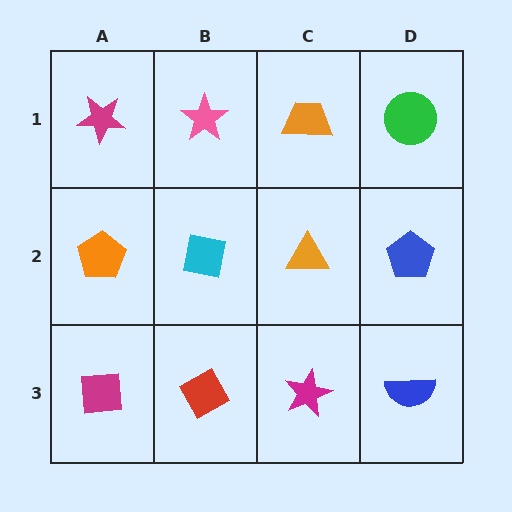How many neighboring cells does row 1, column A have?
2.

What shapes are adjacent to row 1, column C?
An orange triangle (row 2, column C), a pink star (row 1, column B), a green circle (row 1, column D).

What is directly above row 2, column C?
An orange trapezoid.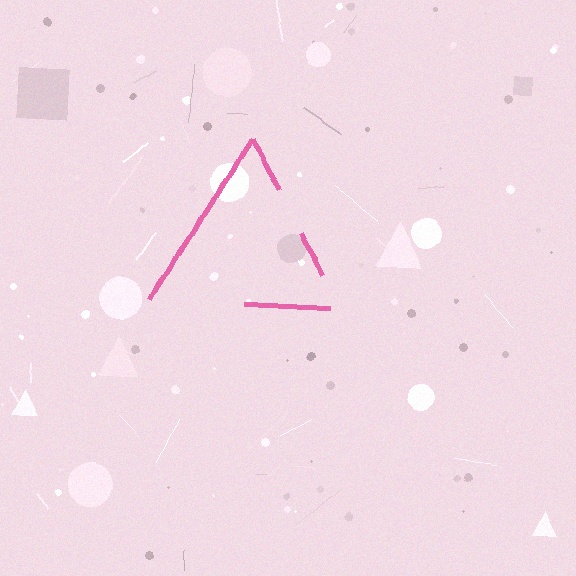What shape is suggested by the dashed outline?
The dashed outline suggests a triangle.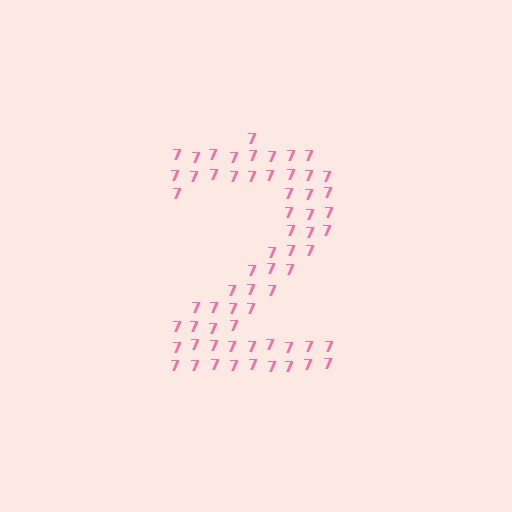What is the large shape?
The large shape is the digit 2.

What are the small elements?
The small elements are digit 7's.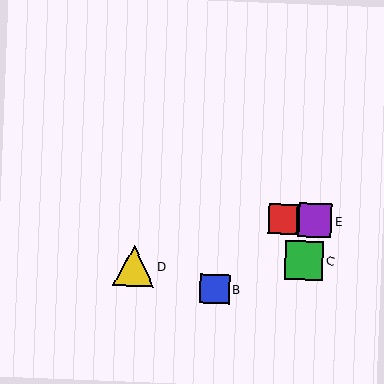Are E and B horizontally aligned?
No, E is at y≈220 and B is at y≈289.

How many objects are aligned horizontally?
2 objects (A, E) are aligned horizontally.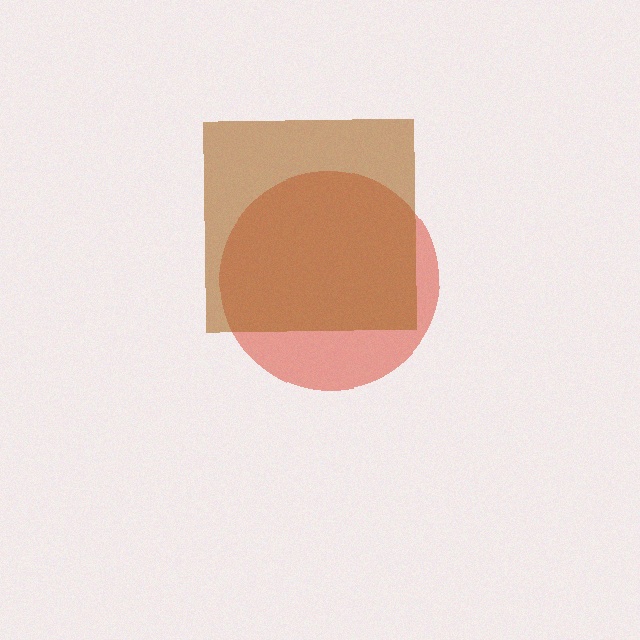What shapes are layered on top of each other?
The layered shapes are: a red circle, a brown square.